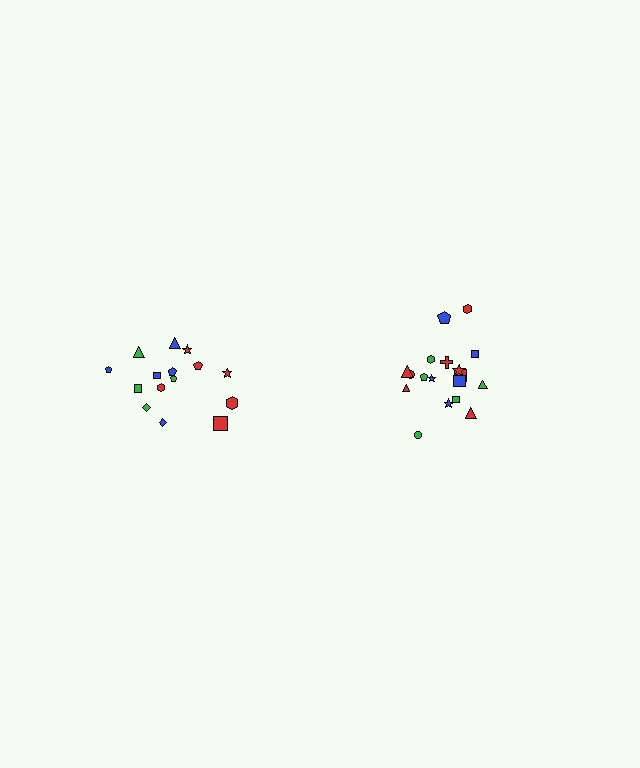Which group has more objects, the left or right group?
The right group.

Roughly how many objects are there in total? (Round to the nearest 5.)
Roughly 35 objects in total.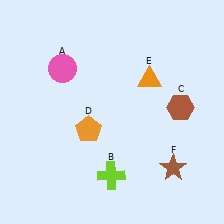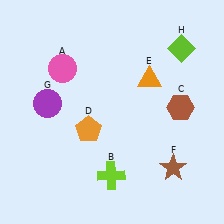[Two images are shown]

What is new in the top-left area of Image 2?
A purple circle (G) was added in the top-left area of Image 2.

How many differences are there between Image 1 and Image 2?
There are 2 differences between the two images.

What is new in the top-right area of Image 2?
A lime diamond (H) was added in the top-right area of Image 2.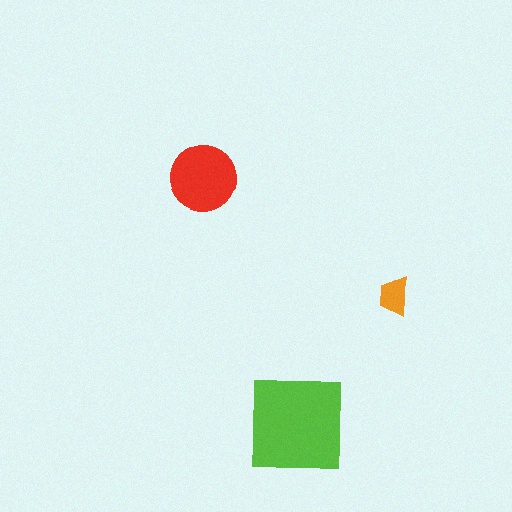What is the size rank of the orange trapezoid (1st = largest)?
3rd.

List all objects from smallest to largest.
The orange trapezoid, the red circle, the lime square.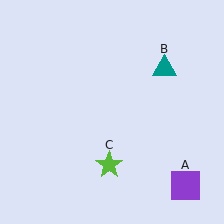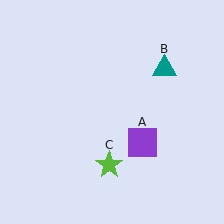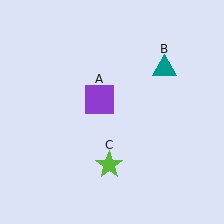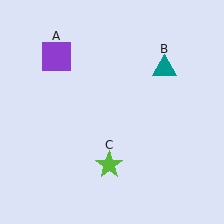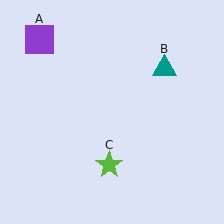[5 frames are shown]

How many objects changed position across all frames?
1 object changed position: purple square (object A).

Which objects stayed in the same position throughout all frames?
Teal triangle (object B) and lime star (object C) remained stationary.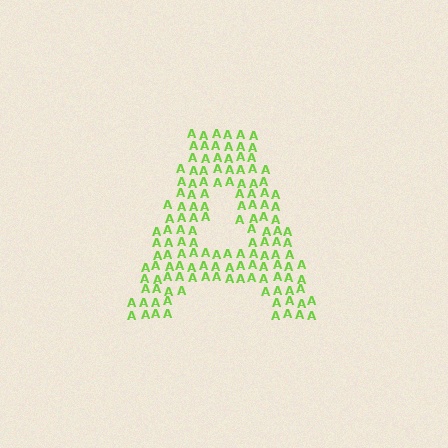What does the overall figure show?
The overall figure shows the letter A.